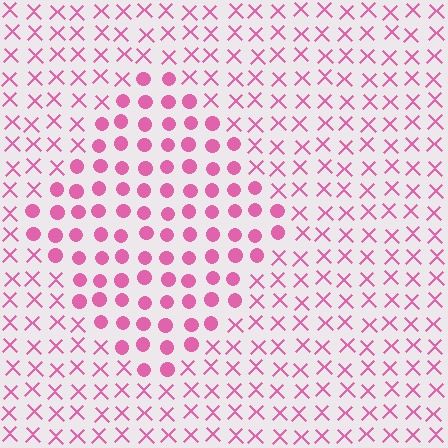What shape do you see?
I see a diamond.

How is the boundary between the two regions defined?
The boundary is defined by a change in element shape: circles inside vs. X marks outside. All elements share the same color and spacing.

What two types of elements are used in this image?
The image uses circles inside the diamond region and X marks outside it.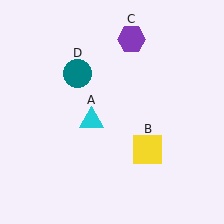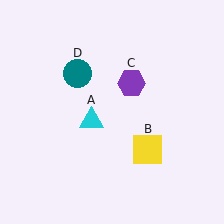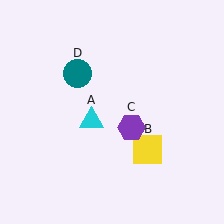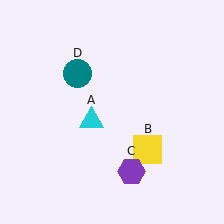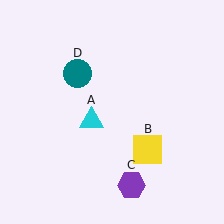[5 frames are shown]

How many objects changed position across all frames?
1 object changed position: purple hexagon (object C).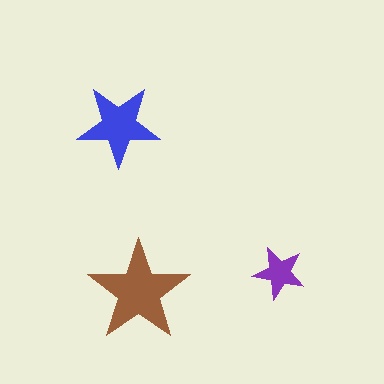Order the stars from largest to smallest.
the brown one, the blue one, the purple one.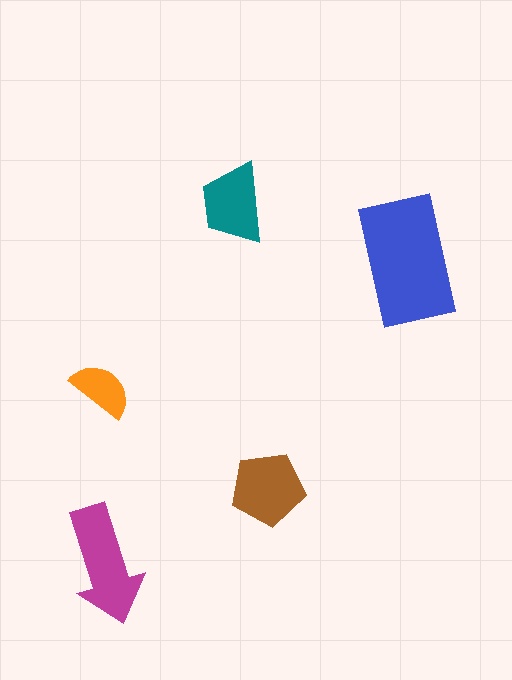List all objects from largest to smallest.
The blue rectangle, the magenta arrow, the brown pentagon, the teal trapezoid, the orange semicircle.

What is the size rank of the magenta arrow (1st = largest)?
2nd.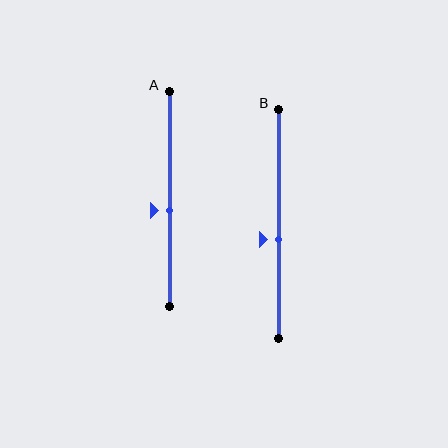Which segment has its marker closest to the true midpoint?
Segment A has its marker closest to the true midpoint.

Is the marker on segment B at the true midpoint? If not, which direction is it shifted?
No, the marker on segment B is shifted downward by about 7% of the segment length.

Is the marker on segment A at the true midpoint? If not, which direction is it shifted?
No, the marker on segment A is shifted downward by about 5% of the segment length.